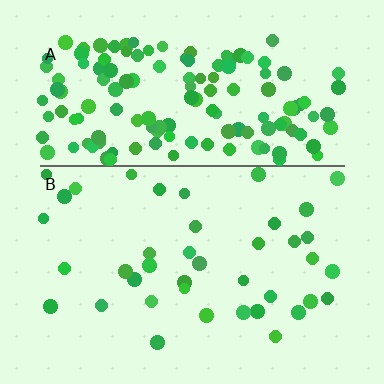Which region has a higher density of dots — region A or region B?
A (the top).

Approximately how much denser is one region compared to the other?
Approximately 3.8× — region A over region B.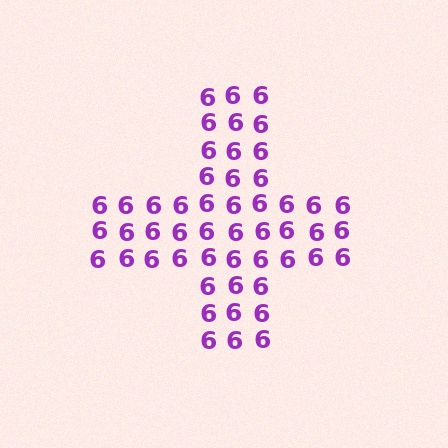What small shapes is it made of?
It is made of small digit 6's.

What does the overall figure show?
The overall figure shows a cross.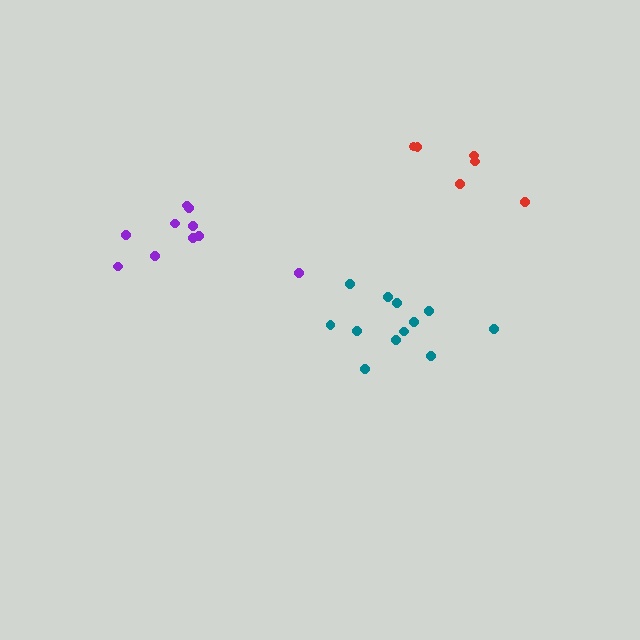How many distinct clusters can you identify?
There are 3 distinct clusters.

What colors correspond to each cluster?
The clusters are colored: teal, red, purple.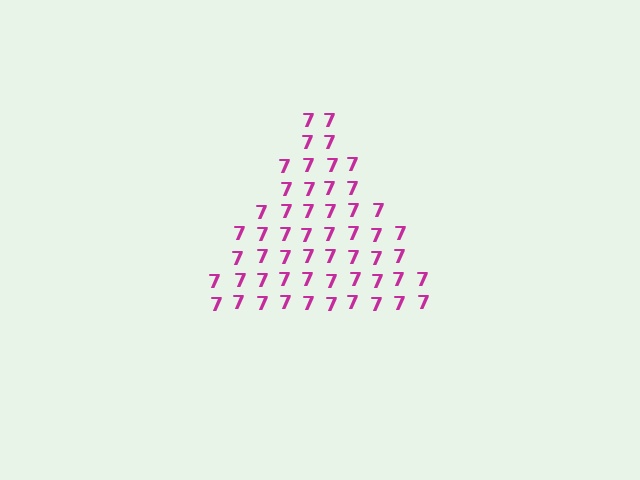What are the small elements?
The small elements are digit 7's.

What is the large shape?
The large shape is a triangle.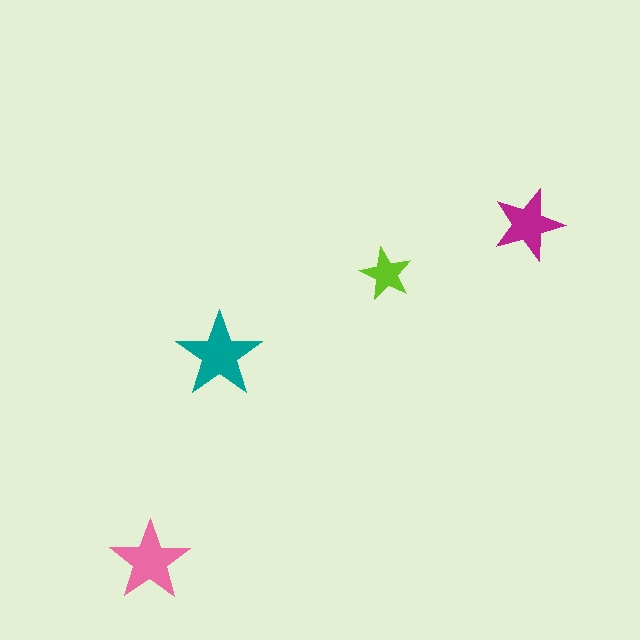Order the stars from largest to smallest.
the teal one, the pink one, the magenta one, the lime one.